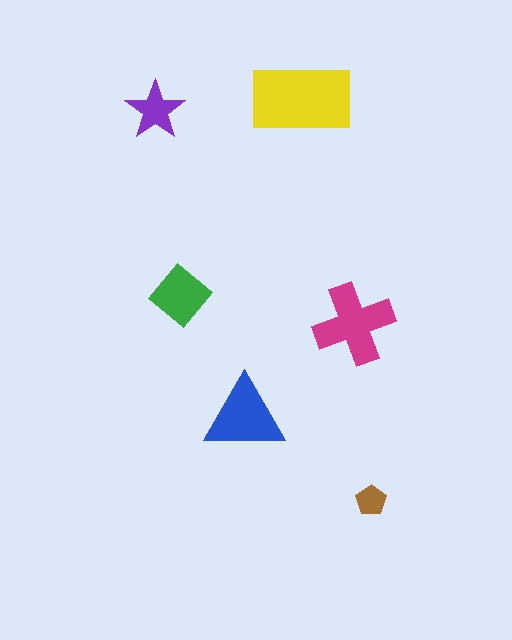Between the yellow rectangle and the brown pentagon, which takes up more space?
The yellow rectangle.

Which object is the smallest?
The brown pentagon.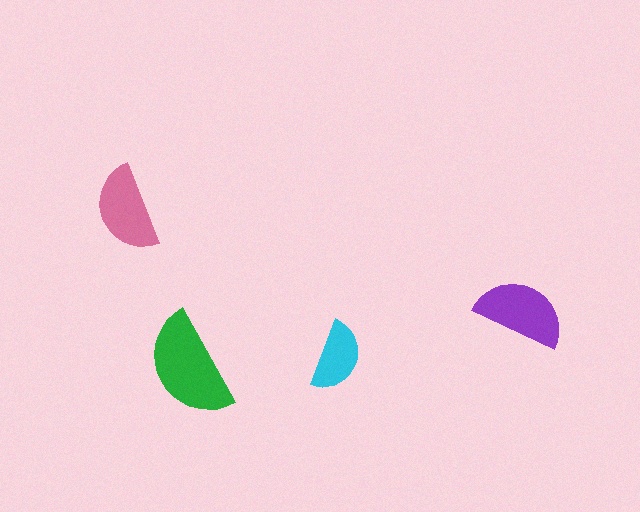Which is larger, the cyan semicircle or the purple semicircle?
The purple one.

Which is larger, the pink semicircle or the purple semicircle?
The purple one.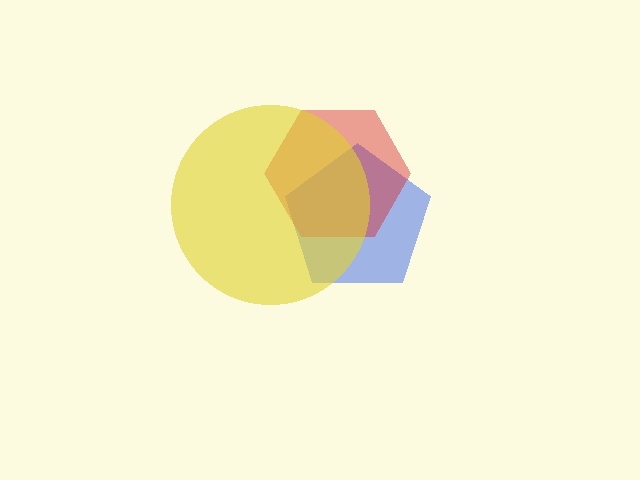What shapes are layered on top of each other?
The layered shapes are: a blue pentagon, a red hexagon, a yellow circle.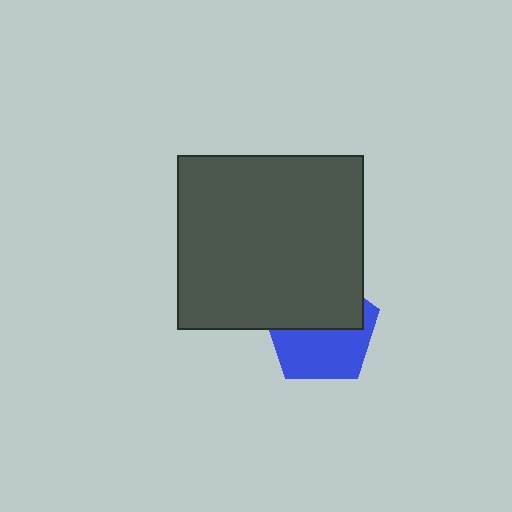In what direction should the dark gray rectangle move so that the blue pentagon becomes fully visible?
The dark gray rectangle should move up. That is the shortest direction to clear the overlap and leave the blue pentagon fully visible.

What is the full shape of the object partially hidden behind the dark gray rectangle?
The partially hidden object is a blue pentagon.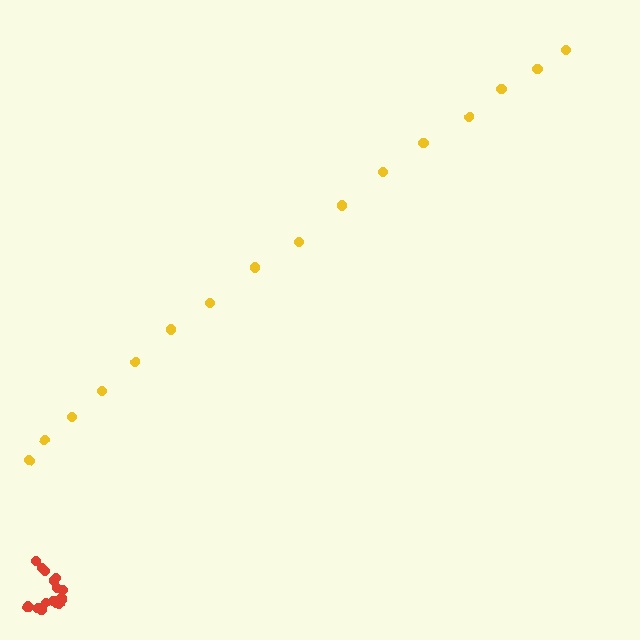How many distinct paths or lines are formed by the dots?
There are 2 distinct paths.